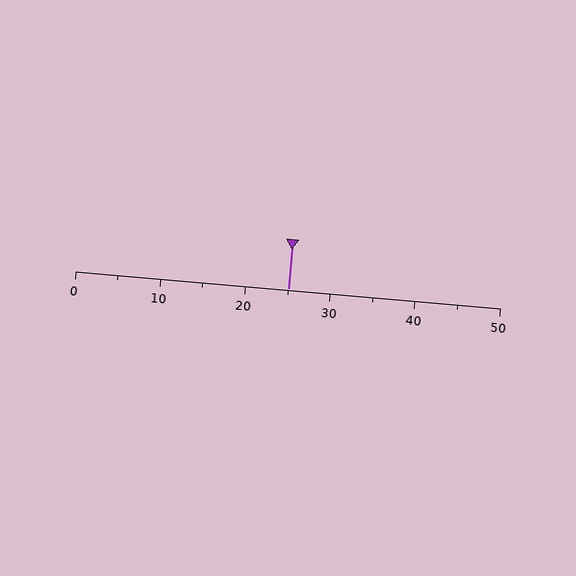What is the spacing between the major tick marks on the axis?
The major ticks are spaced 10 apart.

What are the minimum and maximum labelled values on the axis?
The axis runs from 0 to 50.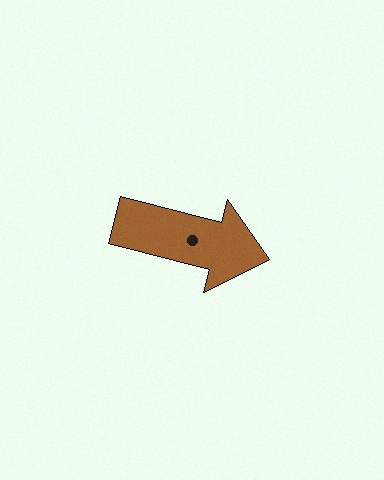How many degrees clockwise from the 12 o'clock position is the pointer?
Approximately 104 degrees.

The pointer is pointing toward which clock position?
Roughly 3 o'clock.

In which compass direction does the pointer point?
East.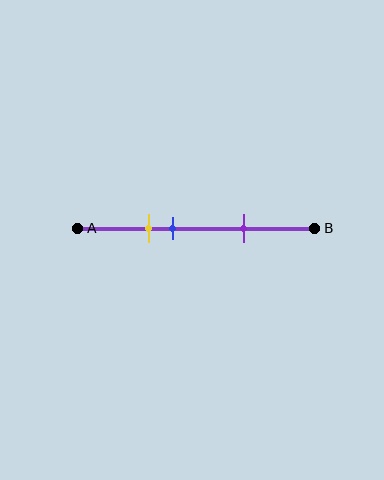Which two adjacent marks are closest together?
The yellow and blue marks are the closest adjacent pair.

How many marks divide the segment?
There are 3 marks dividing the segment.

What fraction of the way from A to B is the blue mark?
The blue mark is approximately 40% (0.4) of the way from A to B.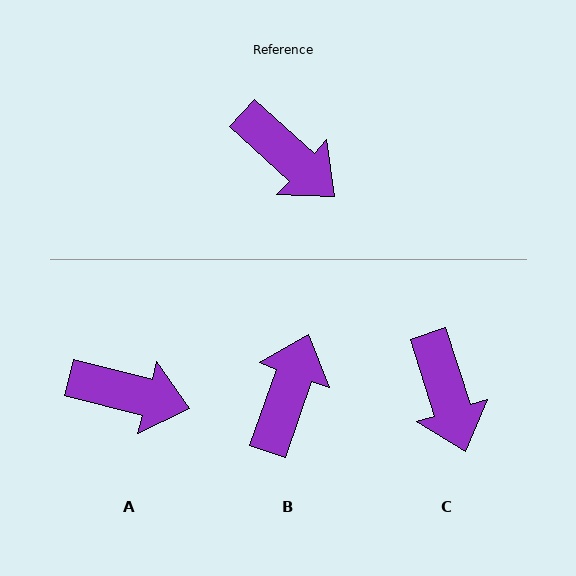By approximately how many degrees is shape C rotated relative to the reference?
Approximately 30 degrees clockwise.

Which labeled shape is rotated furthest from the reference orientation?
B, about 113 degrees away.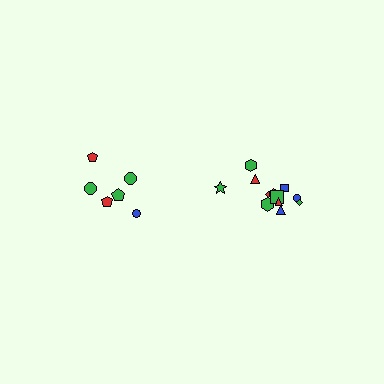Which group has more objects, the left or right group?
The right group.